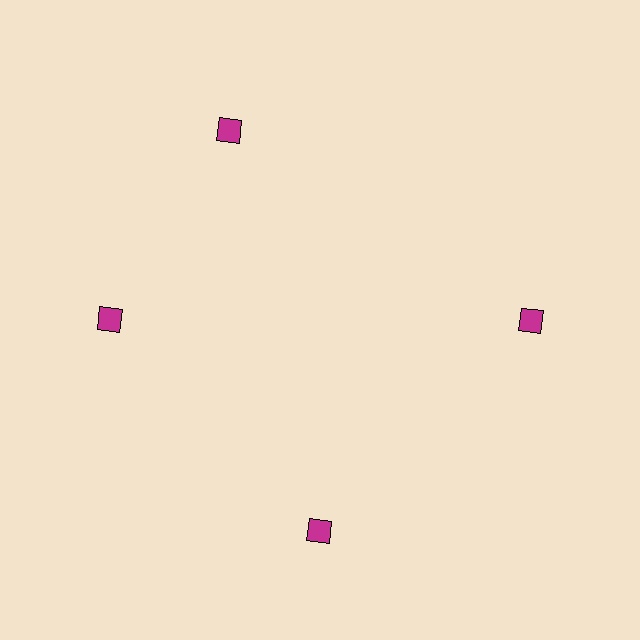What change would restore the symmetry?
The symmetry would be restored by rotating it back into even spacing with its neighbors so that all 4 diamonds sit at equal angles and equal distance from the center.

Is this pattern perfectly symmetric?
No. The 4 magenta diamonds are arranged in a ring, but one element near the 12 o'clock position is rotated out of alignment along the ring, breaking the 4-fold rotational symmetry.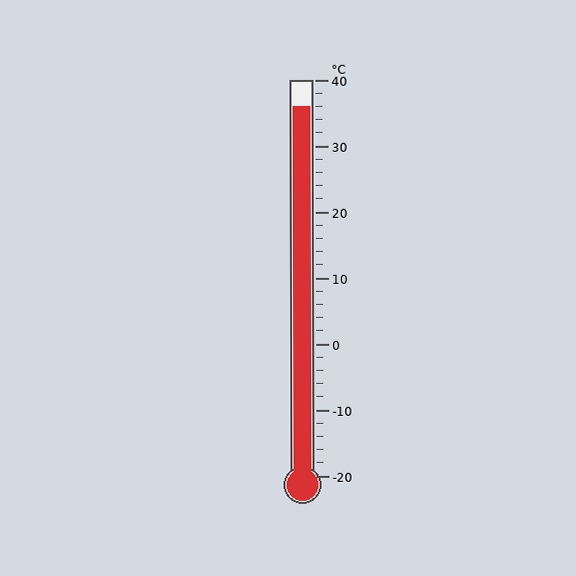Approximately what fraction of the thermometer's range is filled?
The thermometer is filled to approximately 95% of its range.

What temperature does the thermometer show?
The thermometer shows approximately 36°C.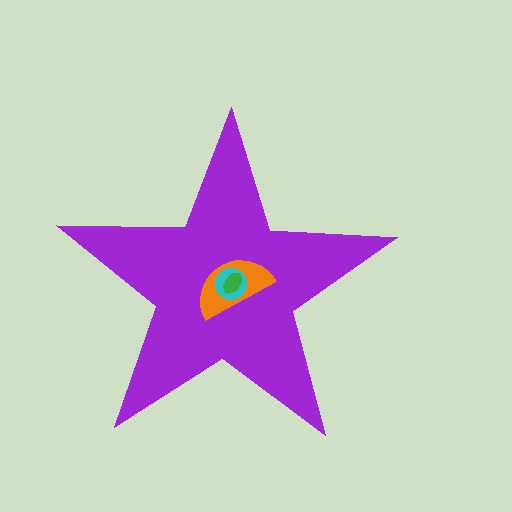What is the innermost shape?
The green ellipse.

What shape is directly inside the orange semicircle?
The cyan circle.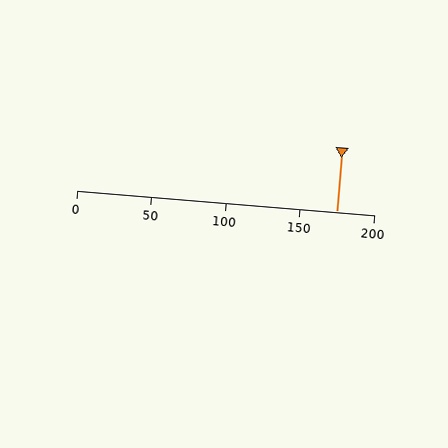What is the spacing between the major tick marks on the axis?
The major ticks are spaced 50 apart.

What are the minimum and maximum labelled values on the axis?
The axis runs from 0 to 200.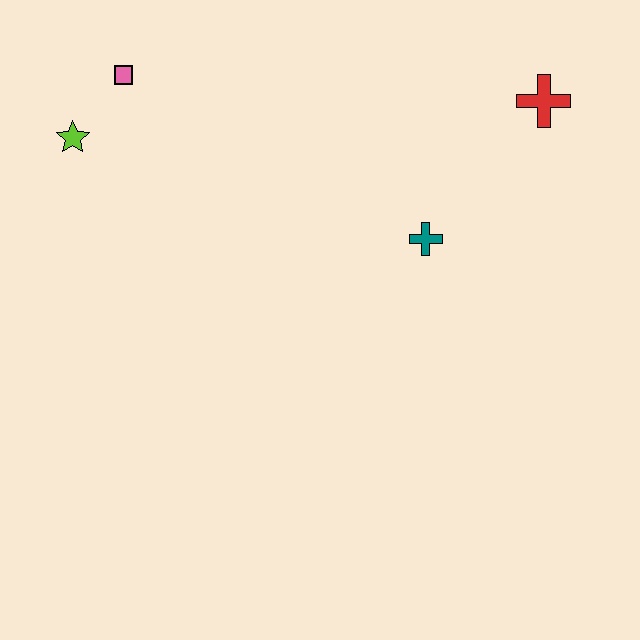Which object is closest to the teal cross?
The red cross is closest to the teal cross.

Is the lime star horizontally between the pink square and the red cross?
No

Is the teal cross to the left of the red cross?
Yes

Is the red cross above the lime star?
Yes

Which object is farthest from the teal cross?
The lime star is farthest from the teal cross.